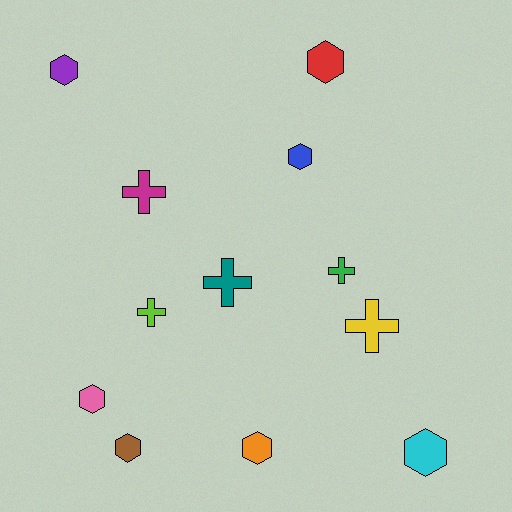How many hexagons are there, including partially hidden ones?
There are 7 hexagons.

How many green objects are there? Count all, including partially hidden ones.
There is 1 green object.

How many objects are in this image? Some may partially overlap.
There are 12 objects.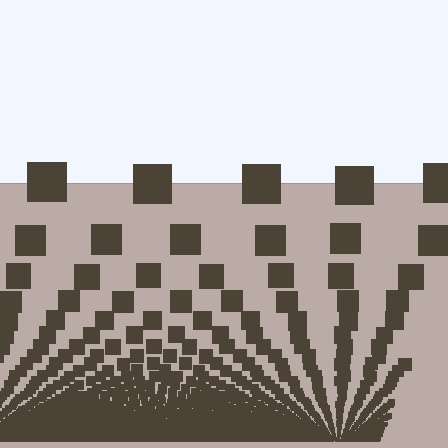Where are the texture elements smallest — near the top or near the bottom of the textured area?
Near the bottom.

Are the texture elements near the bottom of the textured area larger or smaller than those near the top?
Smaller. The gradient is inverted — elements near the bottom are smaller and denser.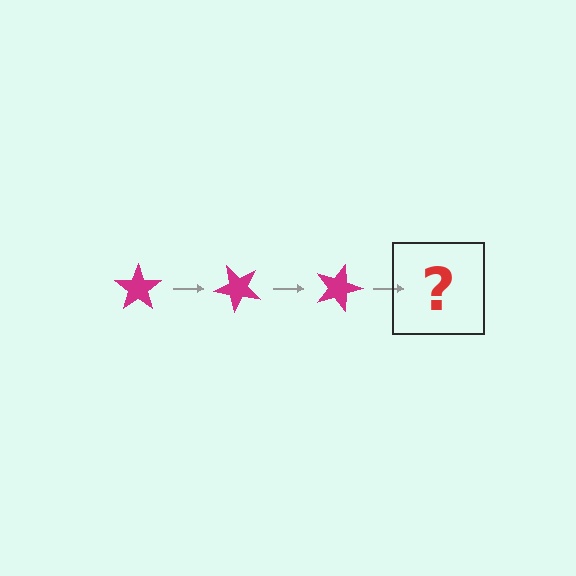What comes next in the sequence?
The next element should be a magenta star rotated 135 degrees.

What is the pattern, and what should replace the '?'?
The pattern is that the star rotates 45 degrees each step. The '?' should be a magenta star rotated 135 degrees.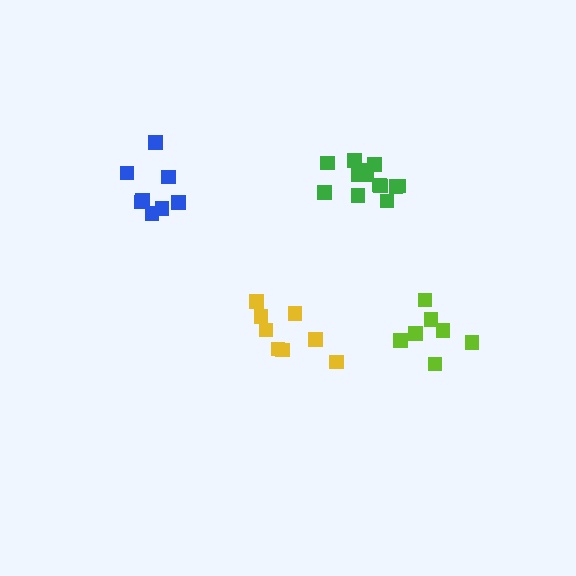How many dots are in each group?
Group 1: 13 dots, Group 2: 8 dots, Group 3: 8 dots, Group 4: 7 dots (36 total).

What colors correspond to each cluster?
The clusters are colored: green, blue, yellow, lime.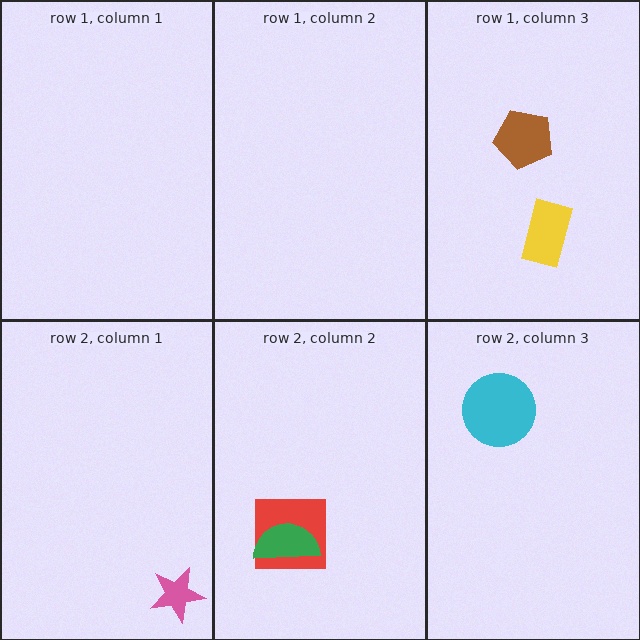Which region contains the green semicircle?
The row 2, column 2 region.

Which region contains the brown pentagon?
The row 1, column 3 region.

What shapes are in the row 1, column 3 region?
The brown pentagon, the yellow rectangle.